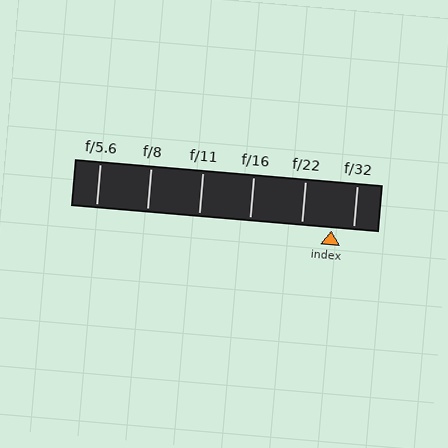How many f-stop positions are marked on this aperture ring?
There are 6 f-stop positions marked.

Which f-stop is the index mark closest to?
The index mark is closest to f/32.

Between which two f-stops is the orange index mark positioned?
The index mark is between f/22 and f/32.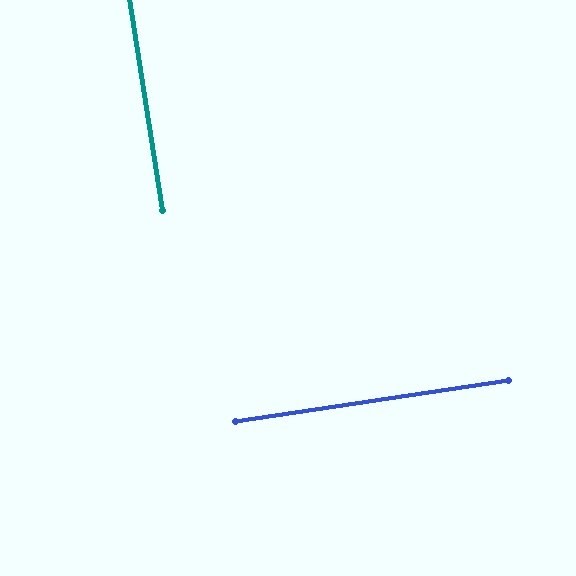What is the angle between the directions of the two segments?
Approximately 90 degrees.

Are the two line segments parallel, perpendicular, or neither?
Perpendicular — they meet at approximately 90°.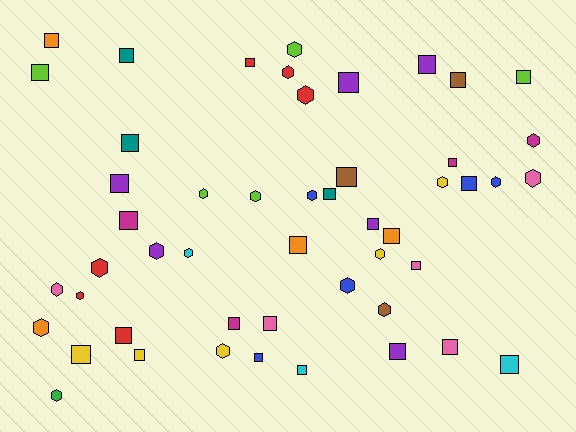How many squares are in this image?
There are 29 squares.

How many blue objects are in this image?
There are 5 blue objects.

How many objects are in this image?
There are 50 objects.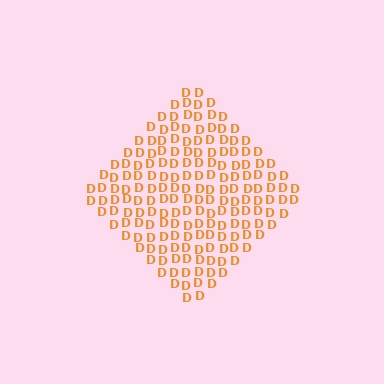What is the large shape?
The large shape is a diamond.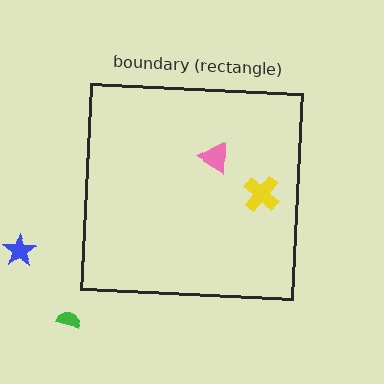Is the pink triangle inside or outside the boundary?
Inside.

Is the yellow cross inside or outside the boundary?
Inside.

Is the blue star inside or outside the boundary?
Outside.